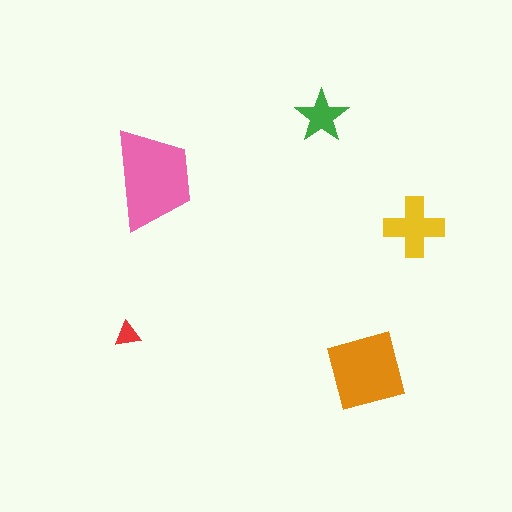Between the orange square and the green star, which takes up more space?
The orange square.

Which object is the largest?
The pink trapezoid.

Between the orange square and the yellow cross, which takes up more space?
The orange square.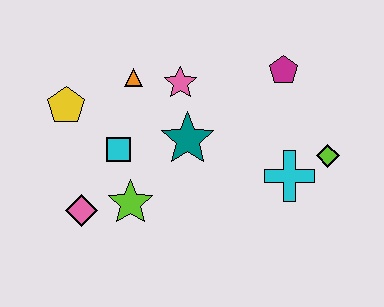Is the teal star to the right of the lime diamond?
No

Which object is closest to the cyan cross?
The lime diamond is closest to the cyan cross.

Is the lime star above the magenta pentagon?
No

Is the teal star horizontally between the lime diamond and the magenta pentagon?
No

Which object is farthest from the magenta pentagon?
The pink diamond is farthest from the magenta pentagon.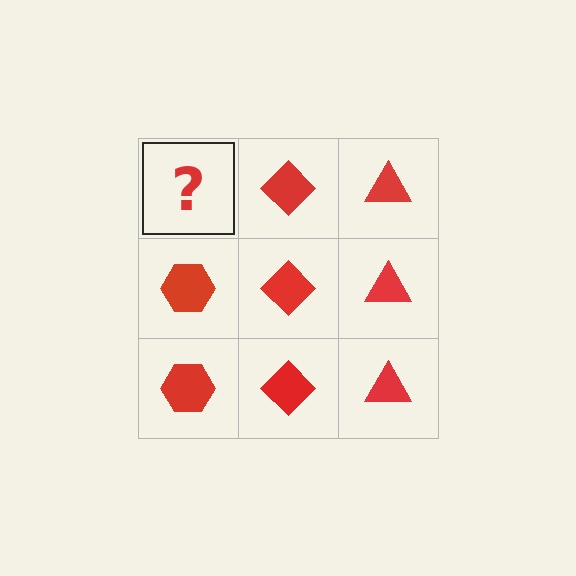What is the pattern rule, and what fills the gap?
The rule is that each column has a consistent shape. The gap should be filled with a red hexagon.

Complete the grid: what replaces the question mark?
The question mark should be replaced with a red hexagon.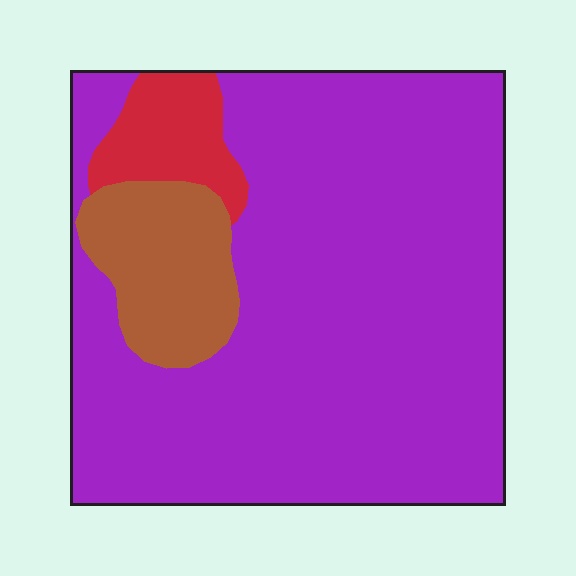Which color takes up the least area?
Red, at roughly 5%.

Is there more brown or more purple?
Purple.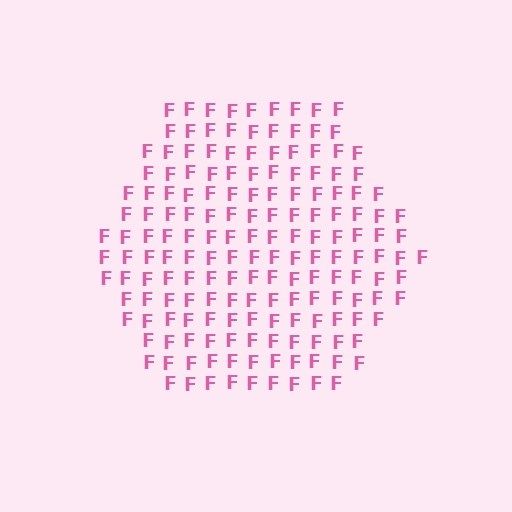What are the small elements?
The small elements are letter F's.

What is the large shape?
The large shape is a hexagon.